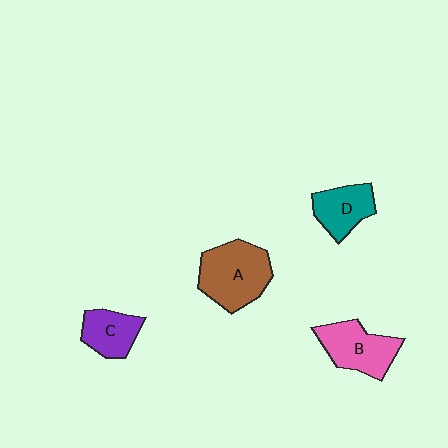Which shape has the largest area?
Shape A (brown).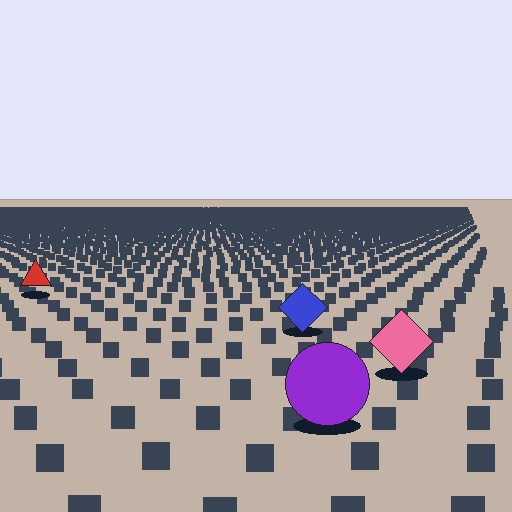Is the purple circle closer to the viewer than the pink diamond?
Yes. The purple circle is closer — you can tell from the texture gradient: the ground texture is coarser near it.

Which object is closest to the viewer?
The purple circle is closest. The texture marks near it are larger and more spread out.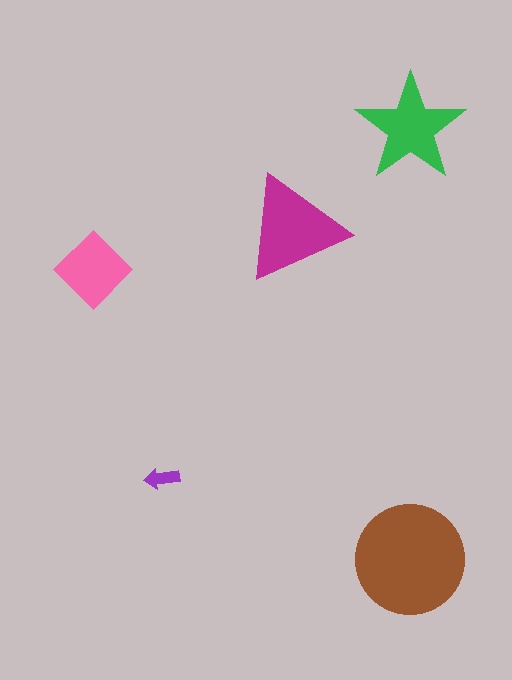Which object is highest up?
The green star is topmost.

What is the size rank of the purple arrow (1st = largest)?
5th.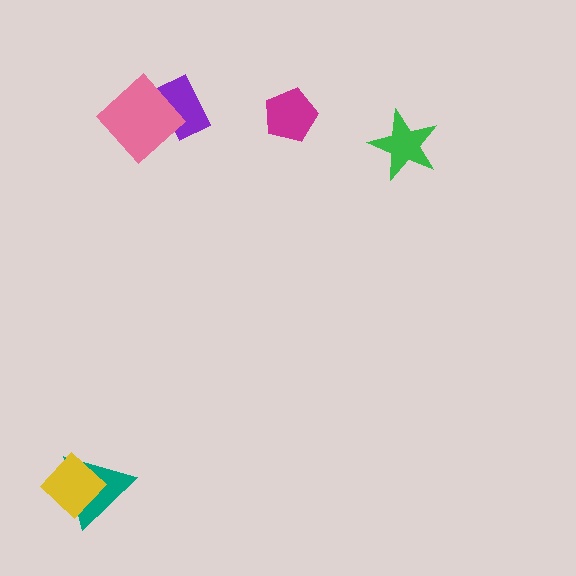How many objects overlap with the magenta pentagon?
0 objects overlap with the magenta pentagon.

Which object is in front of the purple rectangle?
The pink diamond is in front of the purple rectangle.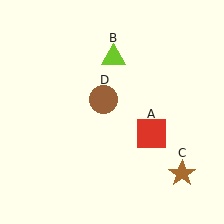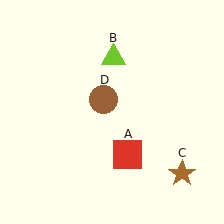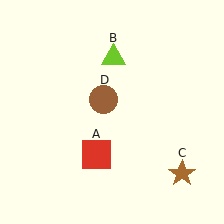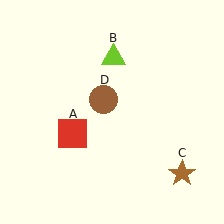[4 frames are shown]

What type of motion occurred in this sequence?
The red square (object A) rotated clockwise around the center of the scene.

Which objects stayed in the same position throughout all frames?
Lime triangle (object B) and brown star (object C) and brown circle (object D) remained stationary.